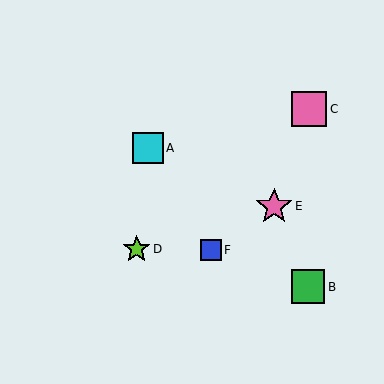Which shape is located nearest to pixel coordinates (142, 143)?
The cyan square (labeled A) at (148, 148) is nearest to that location.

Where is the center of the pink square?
The center of the pink square is at (309, 109).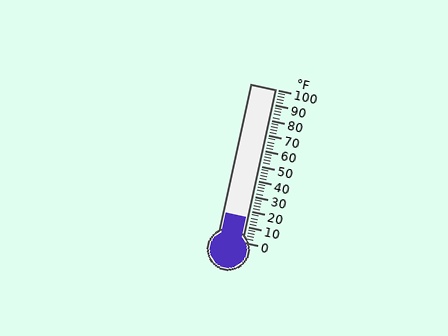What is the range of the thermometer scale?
The thermometer scale ranges from 0°F to 100°F.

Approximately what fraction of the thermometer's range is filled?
The thermometer is filled to approximately 15% of its range.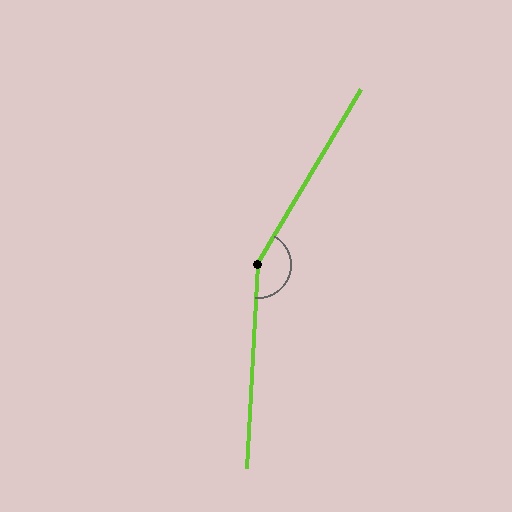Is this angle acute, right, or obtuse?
It is obtuse.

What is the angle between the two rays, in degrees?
Approximately 152 degrees.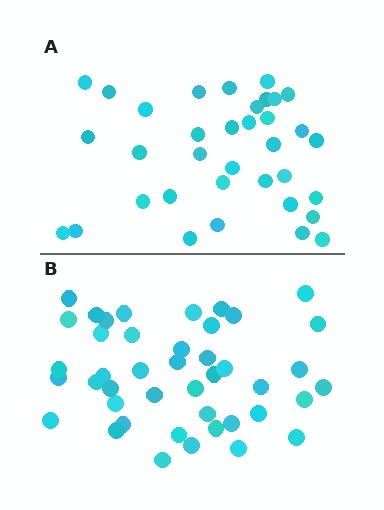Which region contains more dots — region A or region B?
Region B (the bottom region) has more dots.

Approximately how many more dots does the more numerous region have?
Region B has roughly 8 or so more dots than region A.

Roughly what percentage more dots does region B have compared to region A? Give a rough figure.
About 25% more.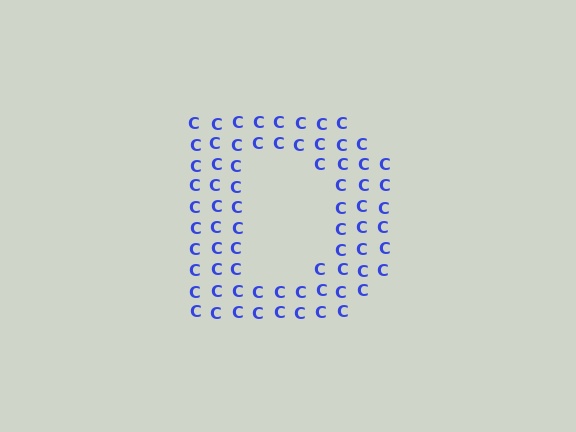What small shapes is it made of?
It is made of small letter C's.